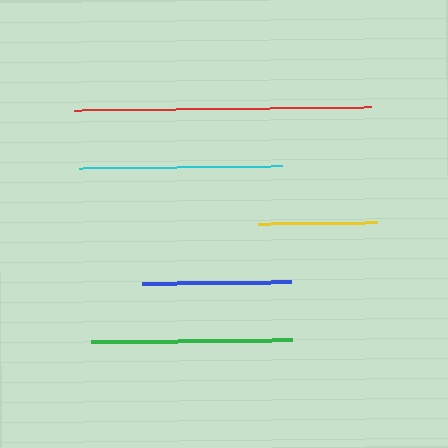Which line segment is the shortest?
The yellow line is the shortest at approximately 118 pixels.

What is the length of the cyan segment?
The cyan segment is approximately 203 pixels long.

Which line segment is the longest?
The red line is the longest at approximately 297 pixels.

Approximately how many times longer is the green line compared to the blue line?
The green line is approximately 1.4 times the length of the blue line.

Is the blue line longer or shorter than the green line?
The green line is longer than the blue line.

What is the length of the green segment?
The green segment is approximately 201 pixels long.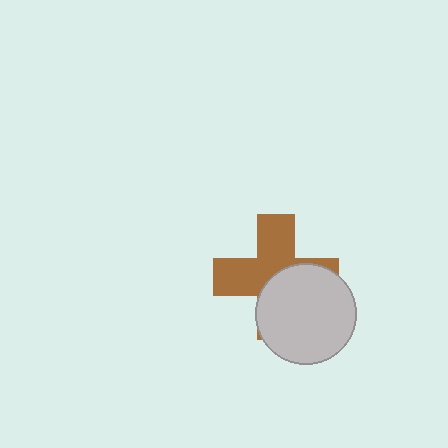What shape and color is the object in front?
The object in front is a light gray circle.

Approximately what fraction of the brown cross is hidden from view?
Roughly 46% of the brown cross is hidden behind the light gray circle.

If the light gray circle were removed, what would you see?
You would see the complete brown cross.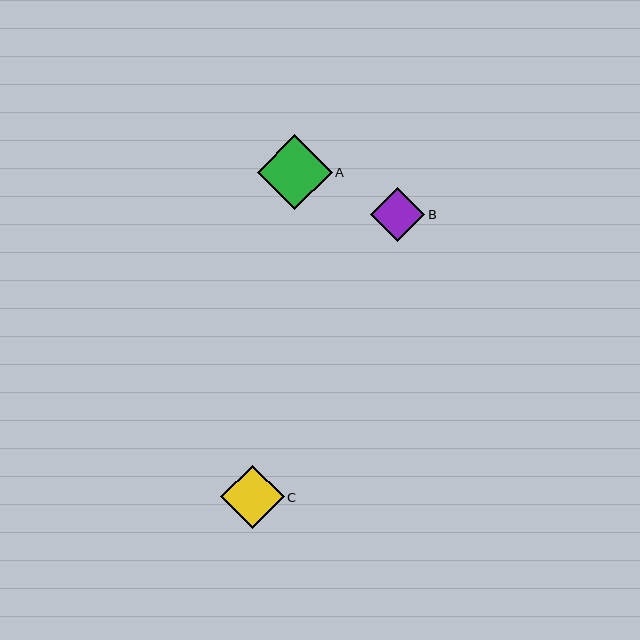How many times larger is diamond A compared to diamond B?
Diamond A is approximately 1.4 times the size of diamond B.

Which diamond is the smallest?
Diamond B is the smallest with a size of approximately 55 pixels.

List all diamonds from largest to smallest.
From largest to smallest: A, C, B.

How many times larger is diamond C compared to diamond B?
Diamond C is approximately 1.2 times the size of diamond B.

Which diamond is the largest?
Diamond A is the largest with a size of approximately 75 pixels.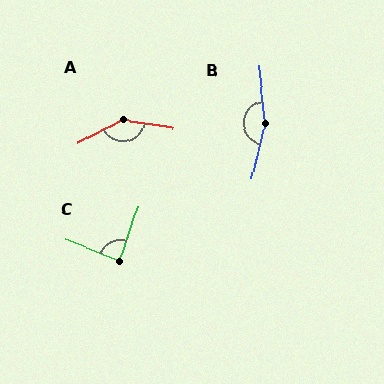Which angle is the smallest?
C, at approximately 87 degrees.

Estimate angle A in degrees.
Approximately 143 degrees.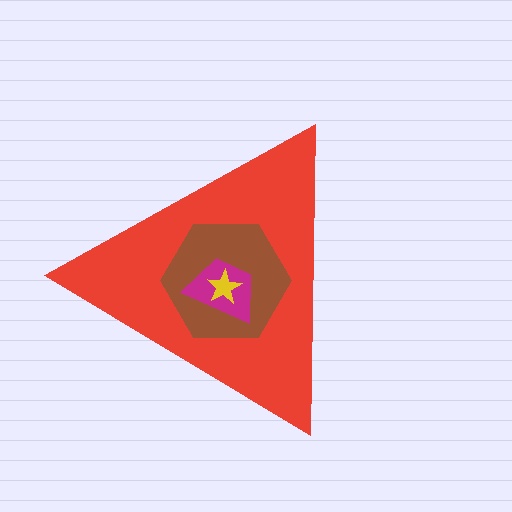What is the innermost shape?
The yellow star.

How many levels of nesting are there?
4.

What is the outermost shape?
The red triangle.